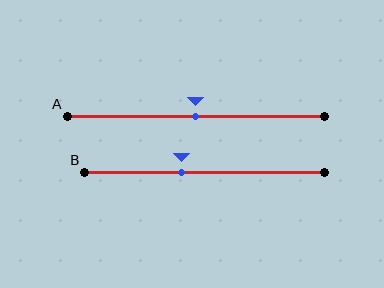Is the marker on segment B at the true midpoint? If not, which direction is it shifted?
No, the marker on segment B is shifted to the left by about 10% of the segment length.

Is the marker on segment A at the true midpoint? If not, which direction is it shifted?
Yes, the marker on segment A is at the true midpoint.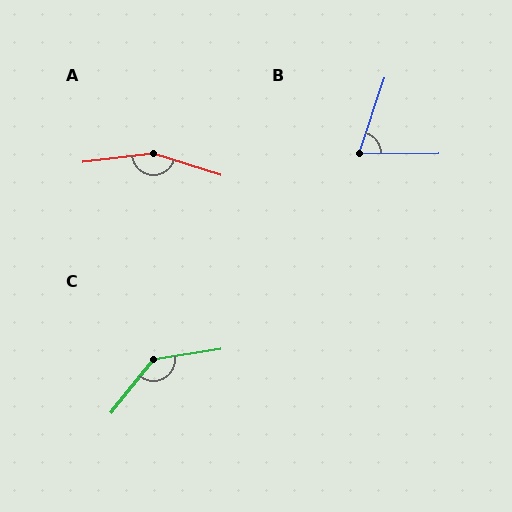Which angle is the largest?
A, at approximately 155 degrees.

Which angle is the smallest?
B, at approximately 71 degrees.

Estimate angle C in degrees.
Approximately 137 degrees.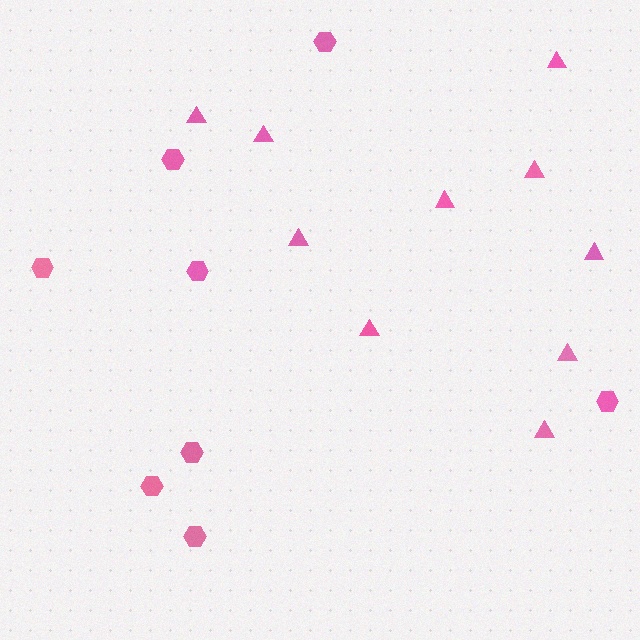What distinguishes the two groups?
There are 2 groups: one group of triangles (10) and one group of hexagons (8).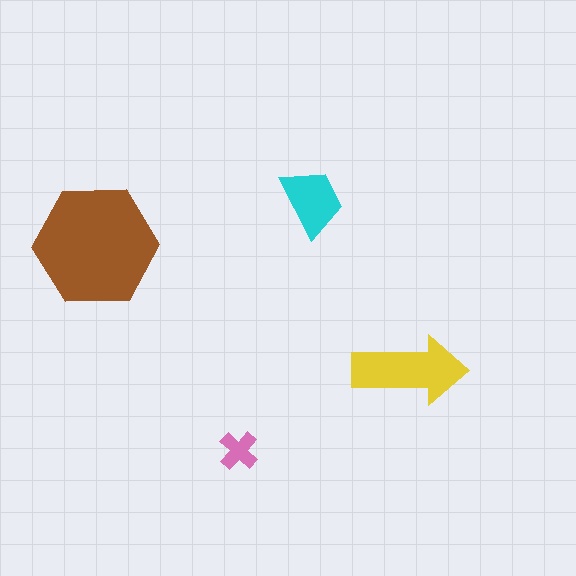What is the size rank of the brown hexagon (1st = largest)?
1st.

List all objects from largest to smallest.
The brown hexagon, the yellow arrow, the cyan trapezoid, the pink cross.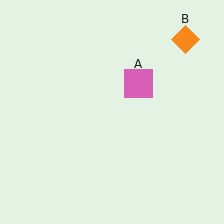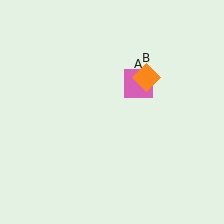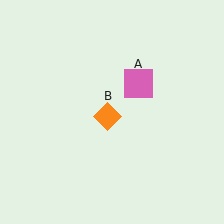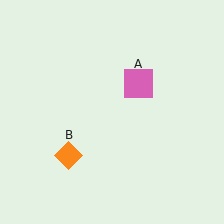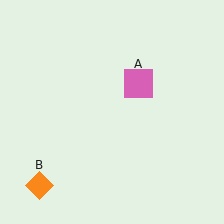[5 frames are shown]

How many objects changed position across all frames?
1 object changed position: orange diamond (object B).